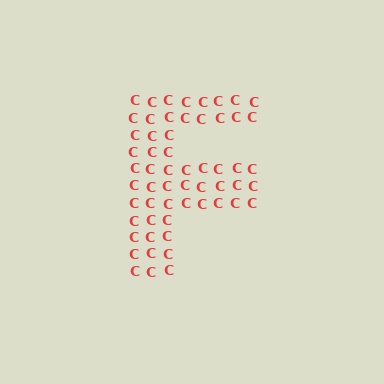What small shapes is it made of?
It is made of small letter C's.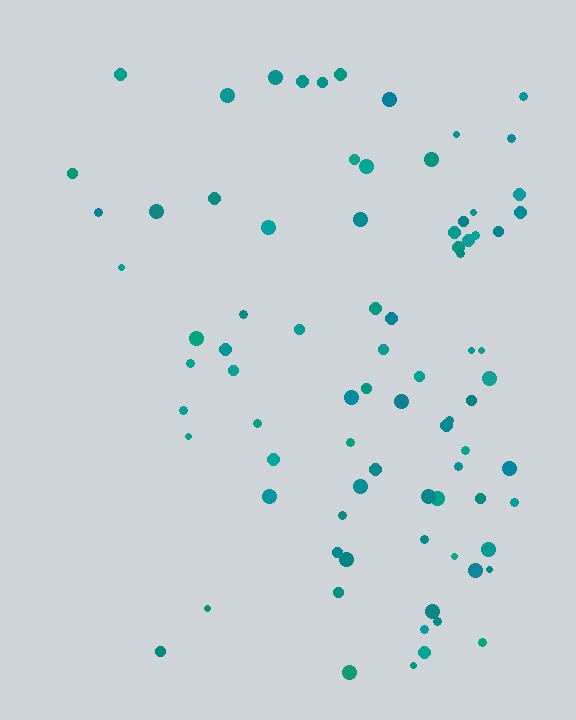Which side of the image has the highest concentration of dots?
The right.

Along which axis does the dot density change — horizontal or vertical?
Horizontal.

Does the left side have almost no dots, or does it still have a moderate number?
Still a moderate number, just noticeably fewer than the right.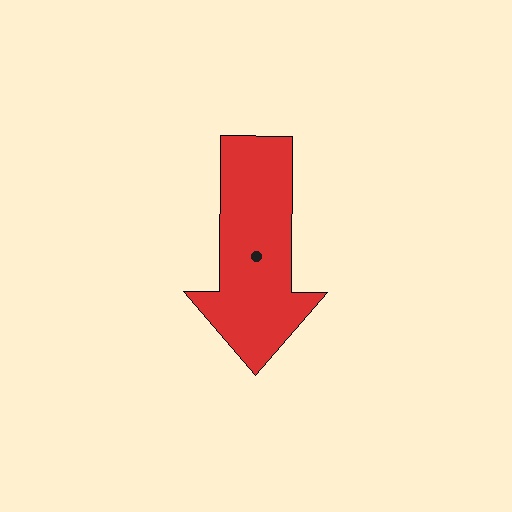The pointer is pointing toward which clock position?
Roughly 6 o'clock.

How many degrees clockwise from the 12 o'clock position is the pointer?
Approximately 180 degrees.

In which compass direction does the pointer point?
South.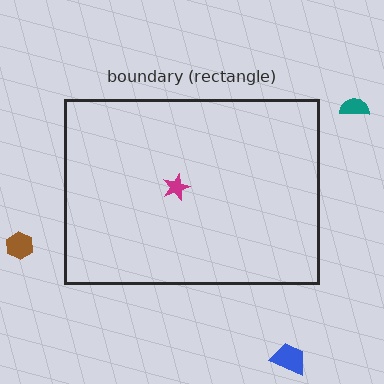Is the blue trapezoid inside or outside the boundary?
Outside.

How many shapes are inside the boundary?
1 inside, 3 outside.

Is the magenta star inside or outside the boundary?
Inside.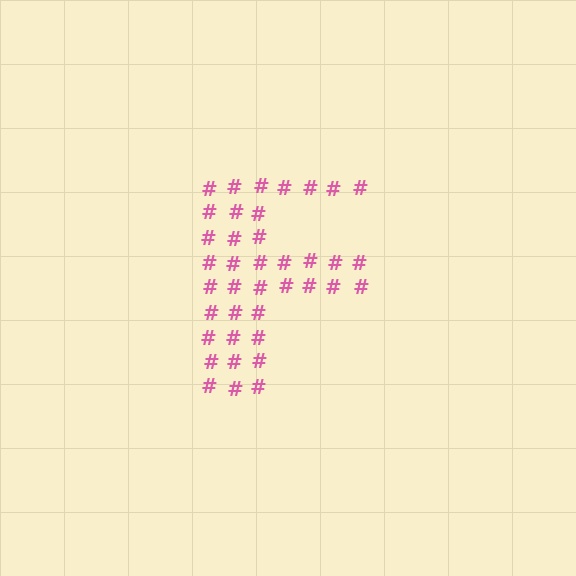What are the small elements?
The small elements are hash symbols.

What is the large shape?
The large shape is the letter F.